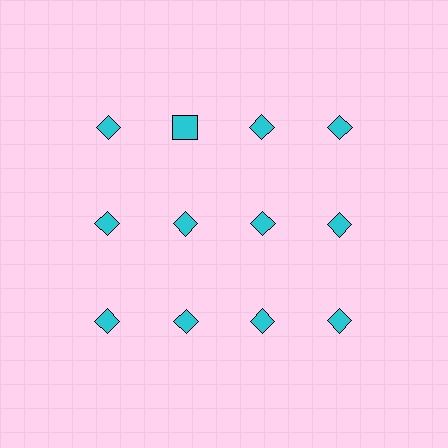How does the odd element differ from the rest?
It has a different shape: square instead of diamond.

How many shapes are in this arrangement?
There are 12 shapes arranged in a grid pattern.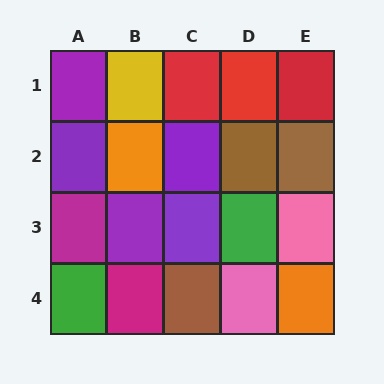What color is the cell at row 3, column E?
Pink.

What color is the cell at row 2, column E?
Brown.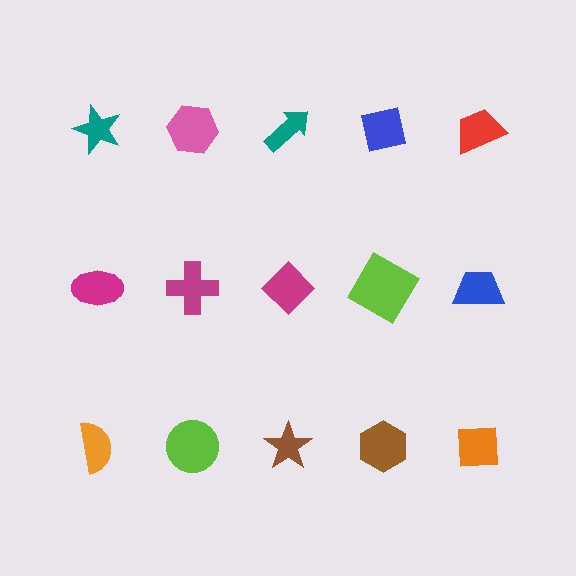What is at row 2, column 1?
A magenta ellipse.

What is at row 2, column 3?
A magenta diamond.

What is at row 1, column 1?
A teal star.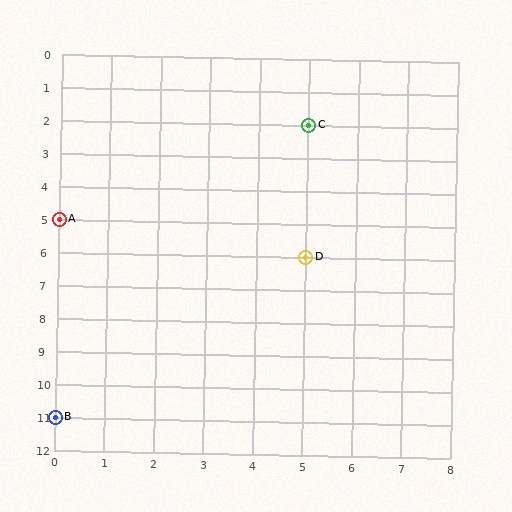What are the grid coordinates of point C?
Point C is at grid coordinates (5, 2).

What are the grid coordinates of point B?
Point B is at grid coordinates (0, 11).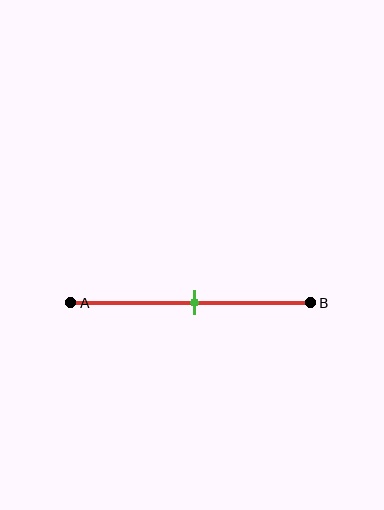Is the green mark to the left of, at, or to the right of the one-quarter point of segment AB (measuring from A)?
The green mark is to the right of the one-quarter point of segment AB.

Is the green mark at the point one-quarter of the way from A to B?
No, the mark is at about 50% from A, not at the 25% one-quarter point.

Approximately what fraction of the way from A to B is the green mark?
The green mark is approximately 50% of the way from A to B.